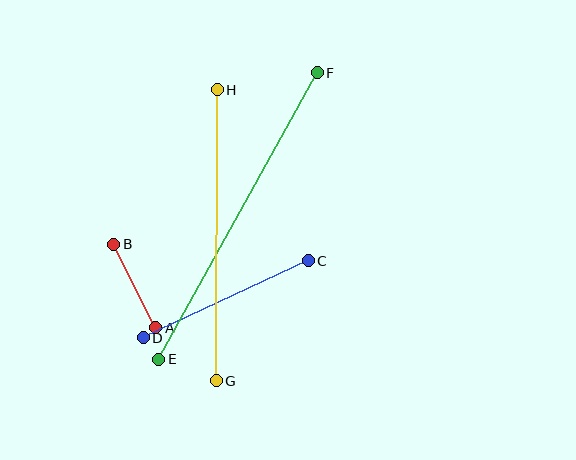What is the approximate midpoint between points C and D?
The midpoint is at approximately (226, 299) pixels.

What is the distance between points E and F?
The distance is approximately 327 pixels.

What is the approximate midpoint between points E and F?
The midpoint is at approximately (238, 216) pixels.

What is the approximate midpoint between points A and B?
The midpoint is at approximately (135, 286) pixels.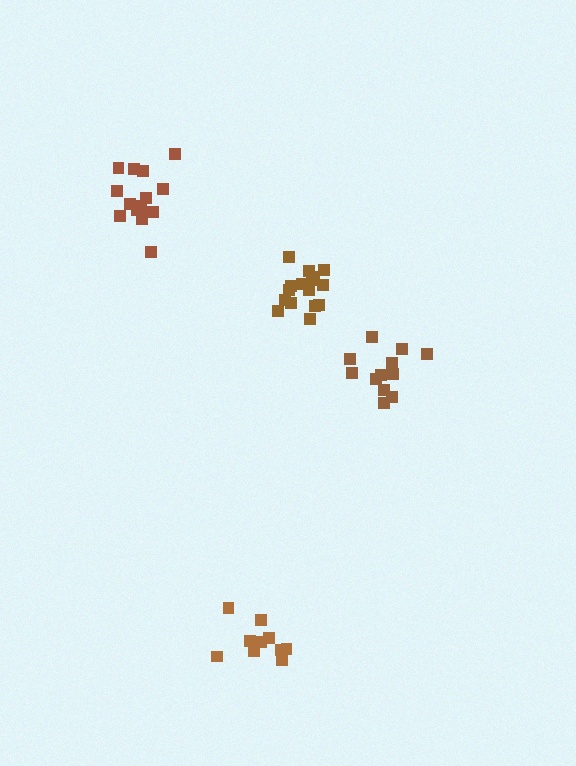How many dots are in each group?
Group 1: 16 dots, Group 2: 11 dots, Group 3: 12 dots, Group 4: 16 dots (55 total).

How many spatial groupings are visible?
There are 4 spatial groupings.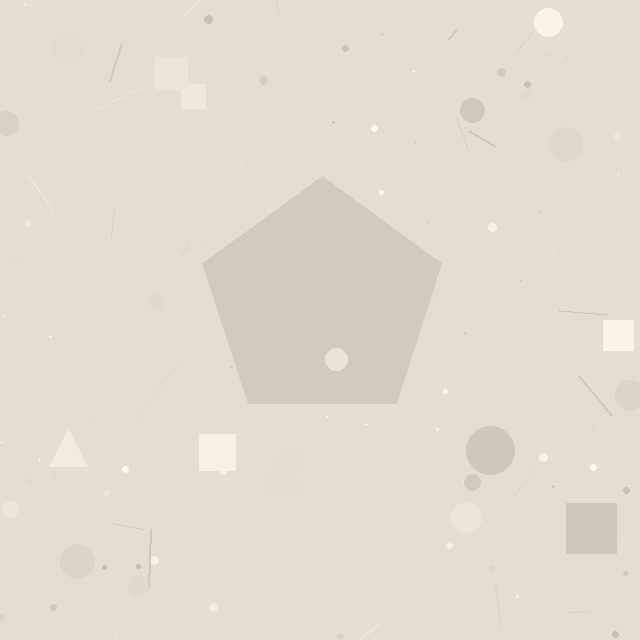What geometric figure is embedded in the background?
A pentagon is embedded in the background.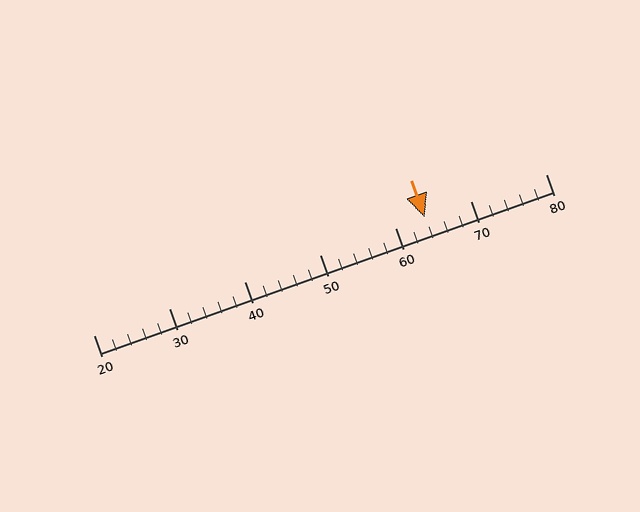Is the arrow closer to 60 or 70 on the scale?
The arrow is closer to 60.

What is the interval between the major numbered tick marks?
The major tick marks are spaced 10 units apart.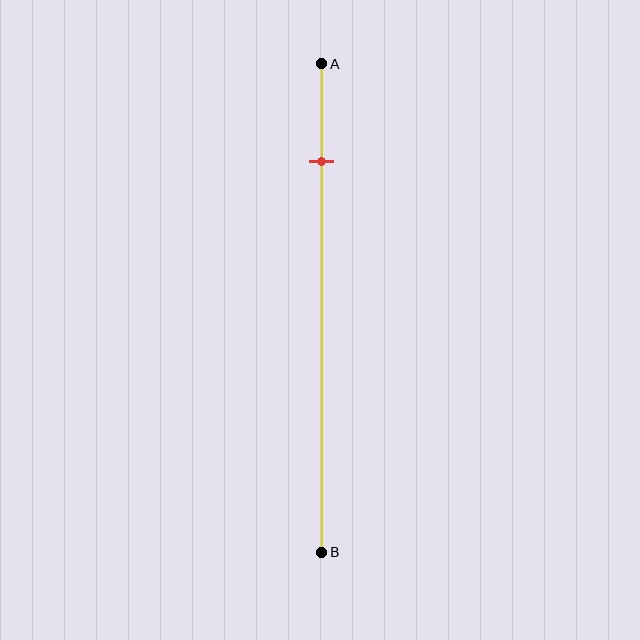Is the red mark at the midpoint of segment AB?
No, the mark is at about 20% from A, not at the 50% midpoint.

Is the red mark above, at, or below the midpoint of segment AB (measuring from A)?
The red mark is above the midpoint of segment AB.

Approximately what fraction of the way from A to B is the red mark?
The red mark is approximately 20% of the way from A to B.